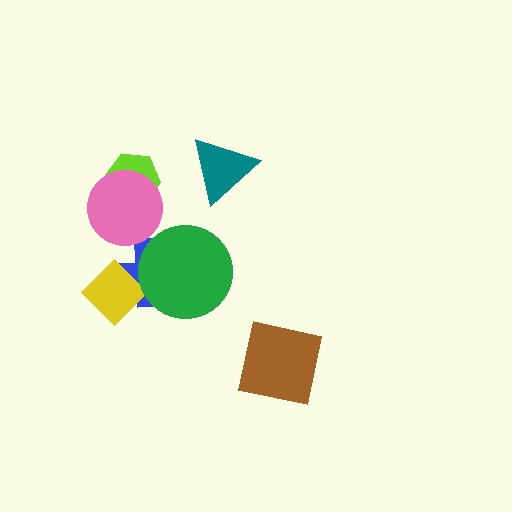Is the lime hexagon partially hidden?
Yes, it is partially covered by another shape.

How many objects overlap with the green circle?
1 object overlaps with the green circle.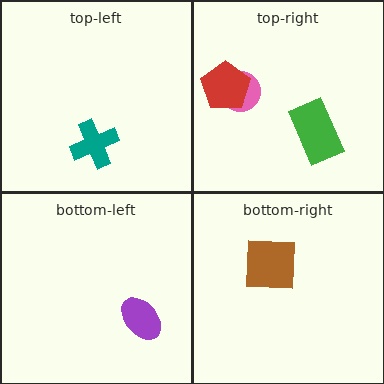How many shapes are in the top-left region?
1.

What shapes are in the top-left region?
The teal cross.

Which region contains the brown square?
The bottom-right region.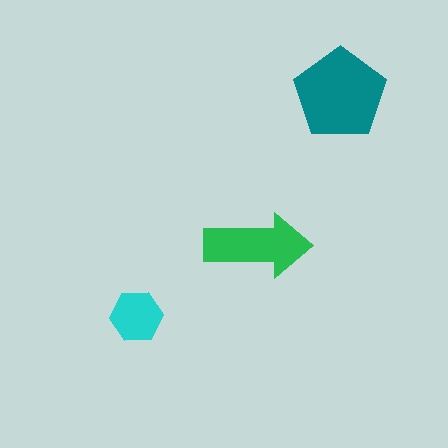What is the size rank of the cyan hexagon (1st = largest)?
3rd.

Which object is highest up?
The teal pentagon is topmost.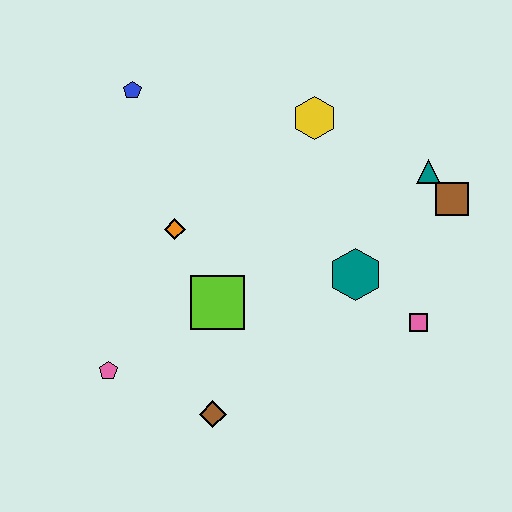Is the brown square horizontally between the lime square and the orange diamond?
No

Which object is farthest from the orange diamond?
The brown square is farthest from the orange diamond.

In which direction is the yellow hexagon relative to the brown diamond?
The yellow hexagon is above the brown diamond.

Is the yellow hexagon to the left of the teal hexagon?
Yes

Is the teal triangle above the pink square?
Yes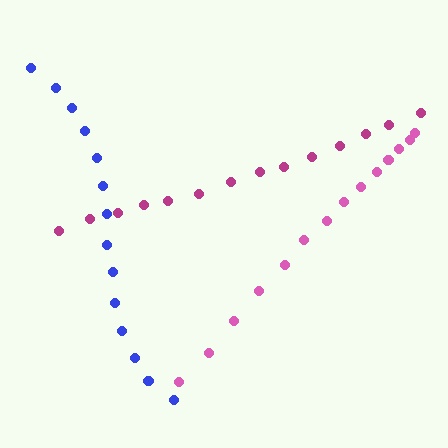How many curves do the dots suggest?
There are 3 distinct paths.